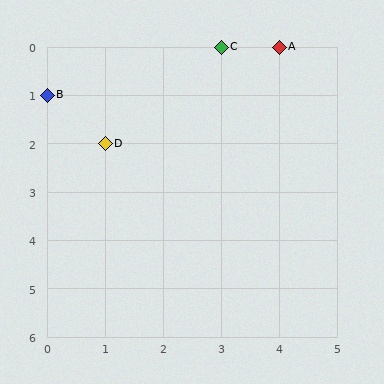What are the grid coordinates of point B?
Point B is at grid coordinates (0, 1).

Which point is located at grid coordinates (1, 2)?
Point D is at (1, 2).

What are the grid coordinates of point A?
Point A is at grid coordinates (4, 0).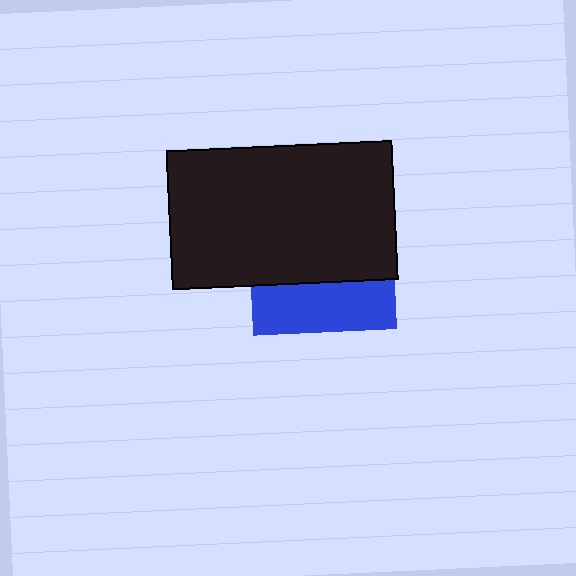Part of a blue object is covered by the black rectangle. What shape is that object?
It is a square.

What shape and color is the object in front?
The object in front is a black rectangle.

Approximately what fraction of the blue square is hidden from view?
Roughly 67% of the blue square is hidden behind the black rectangle.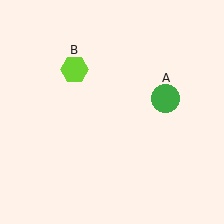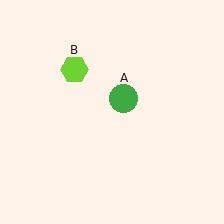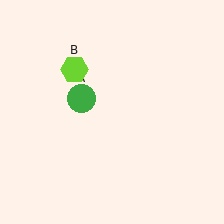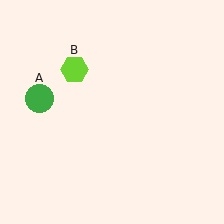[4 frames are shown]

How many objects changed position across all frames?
1 object changed position: green circle (object A).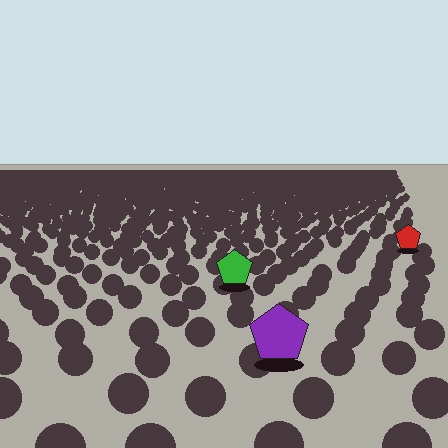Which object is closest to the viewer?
The purple pentagon is closest. The texture marks near it are larger and more spread out.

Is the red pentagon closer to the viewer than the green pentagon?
No. The green pentagon is closer — you can tell from the texture gradient: the ground texture is coarser near it.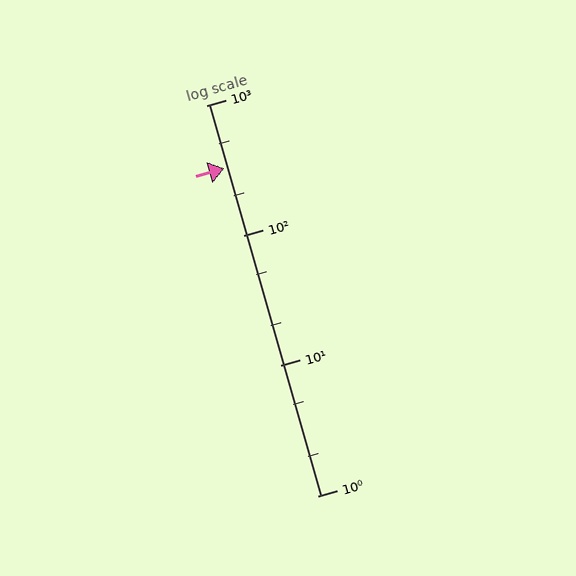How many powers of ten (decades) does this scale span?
The scale spans 3 decades, from 1 to 1000.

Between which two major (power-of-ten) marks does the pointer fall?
The pointer is between 100 and 1000.